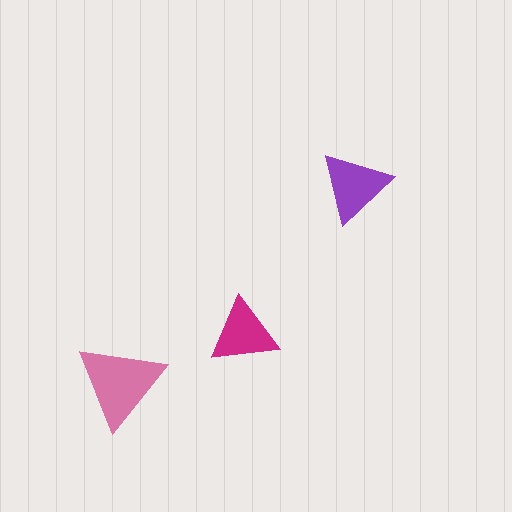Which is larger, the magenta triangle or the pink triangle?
The pink one.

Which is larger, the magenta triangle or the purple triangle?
The purple one.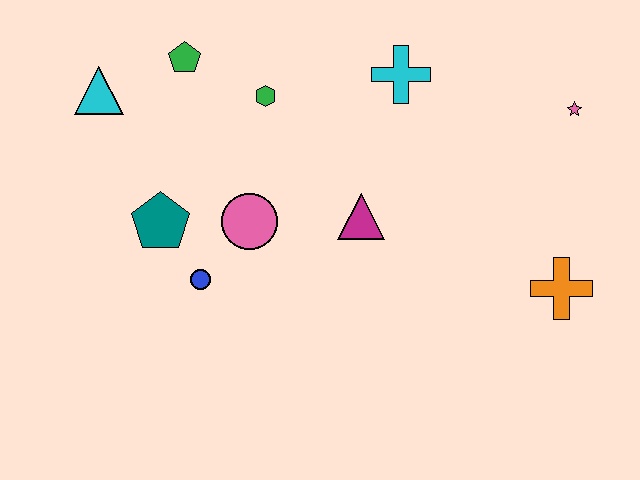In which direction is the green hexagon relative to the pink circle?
The green hexagon is above the pink circle.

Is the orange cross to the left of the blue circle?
No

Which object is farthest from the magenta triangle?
The cyan triangle is farthest from the magenta triangle.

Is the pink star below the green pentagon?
Yes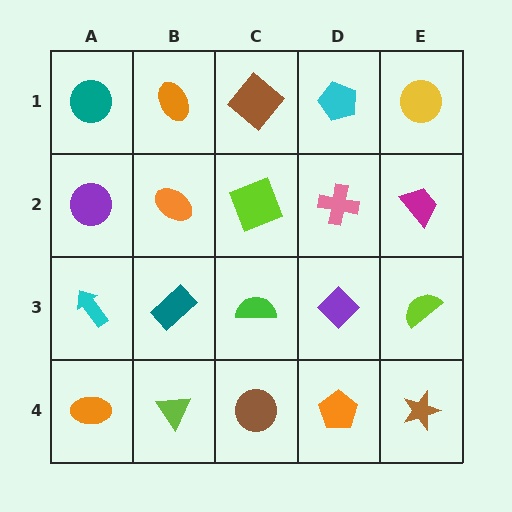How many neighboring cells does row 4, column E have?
2.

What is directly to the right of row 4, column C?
An orange pentagon.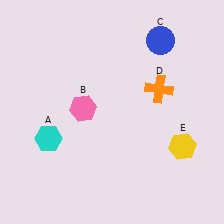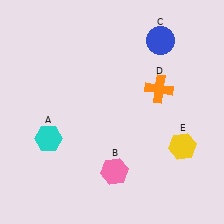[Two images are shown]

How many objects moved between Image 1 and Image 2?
1 object moved between the two images.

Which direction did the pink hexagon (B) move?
The pink hexagon (B) moved down.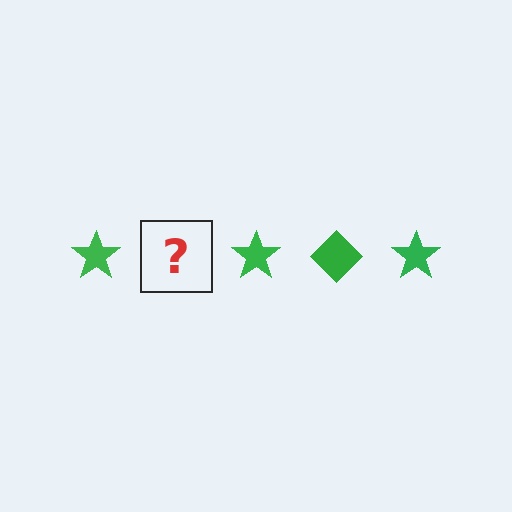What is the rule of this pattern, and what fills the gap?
The rule is that the pattern cycles through star, diamond shapes in green. The gap should be filled with a green diamond.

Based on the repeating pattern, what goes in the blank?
The blank should be a green diamond.